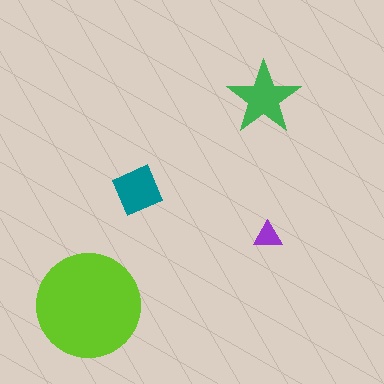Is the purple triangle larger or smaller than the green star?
Smaller.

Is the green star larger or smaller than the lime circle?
Smaller.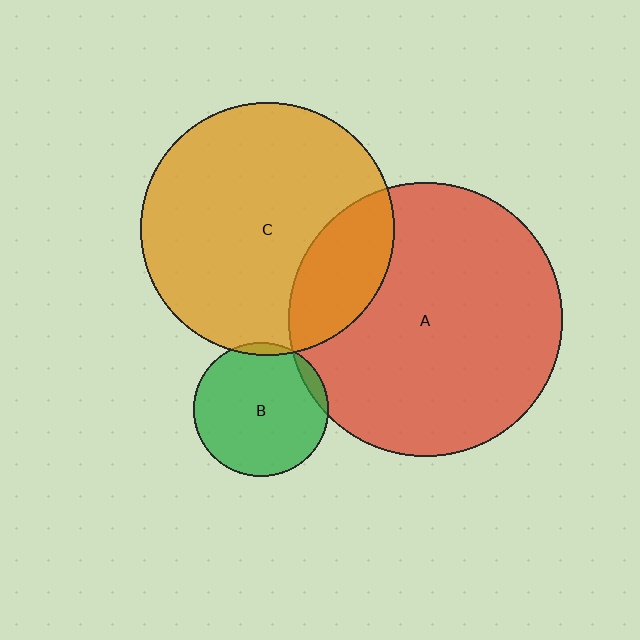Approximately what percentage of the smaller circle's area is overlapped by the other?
Approximately 5%.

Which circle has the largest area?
Circle A (red).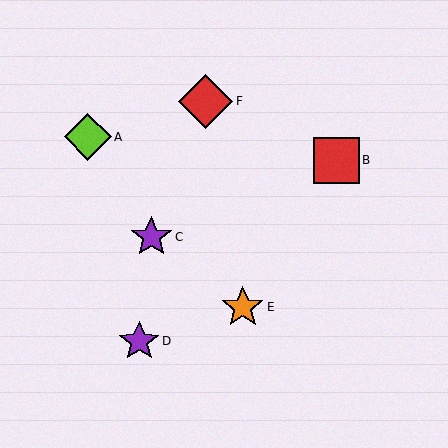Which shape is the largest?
The red diamond (labeled F) is the largest.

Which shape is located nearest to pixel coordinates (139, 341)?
The purple star (labeled D) at (139, 341) is nearest to that location.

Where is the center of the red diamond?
The center of the red diamond is at (205, 101).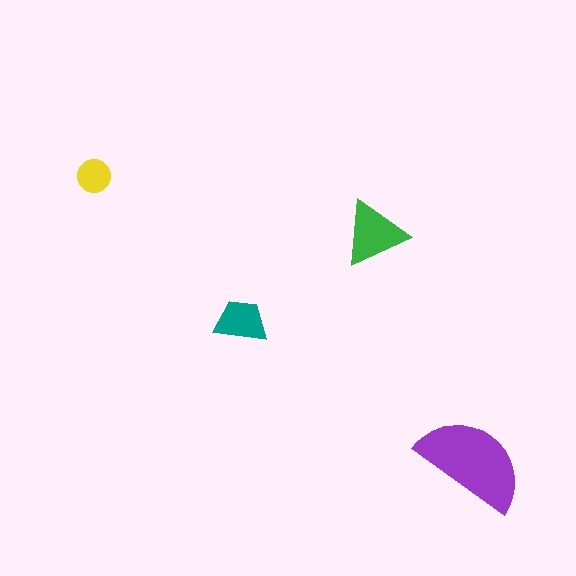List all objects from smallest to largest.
The yellow circle, the teal trapezoid, the green triangle, the purple semicircle.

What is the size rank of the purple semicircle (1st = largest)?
1st.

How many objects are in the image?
There are 4 objects in the image.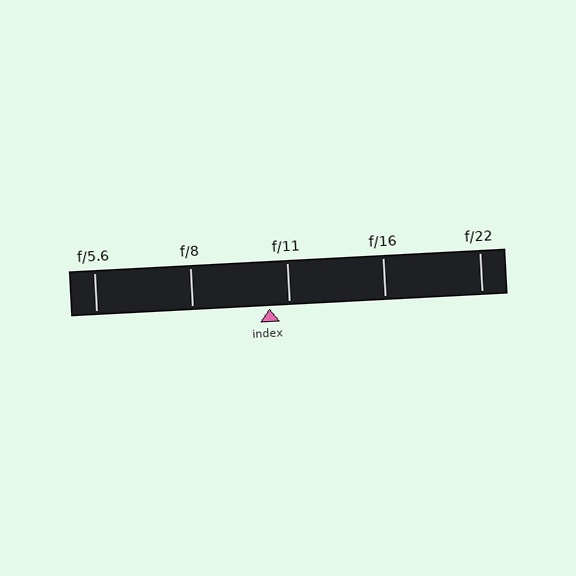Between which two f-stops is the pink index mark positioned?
The index mark is between f/8 and f/11.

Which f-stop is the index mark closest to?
The index mark is closest to f/11.